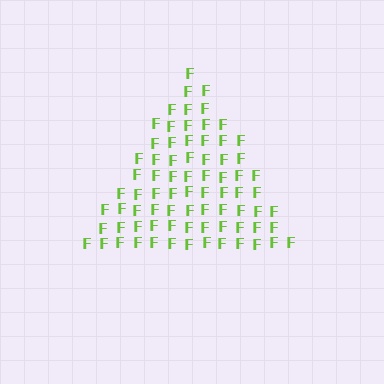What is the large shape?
The large shape is a triangle.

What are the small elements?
The small elements are letter F's.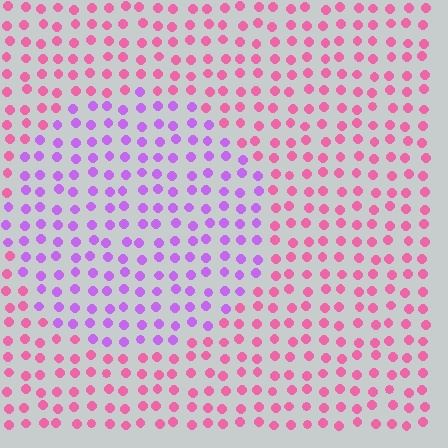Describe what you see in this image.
The image is filled with small pink elements in a uniform arrangement. A circle-shaped region is visible where the elements are tinted to a slightly different hue, forming a subtle color boundary.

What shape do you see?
I see a circle.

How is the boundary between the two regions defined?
The boundary is defined purely by a slight shift in hue (about 49 degrees). Spacing, size, and orientation are identical on both sides.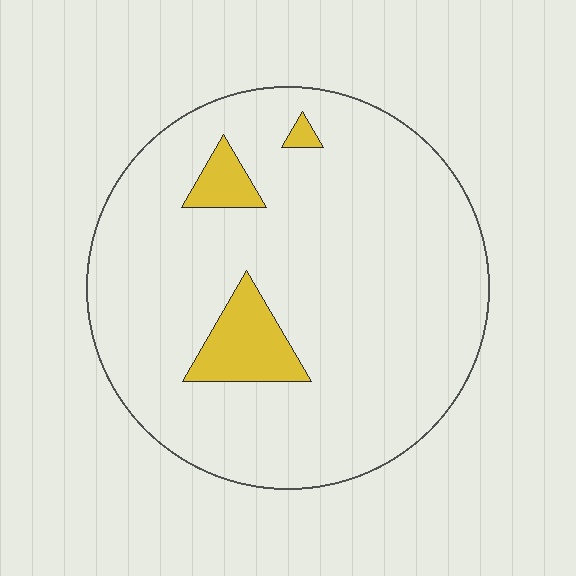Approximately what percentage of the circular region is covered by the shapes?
Approximately 10%.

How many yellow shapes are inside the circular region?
3.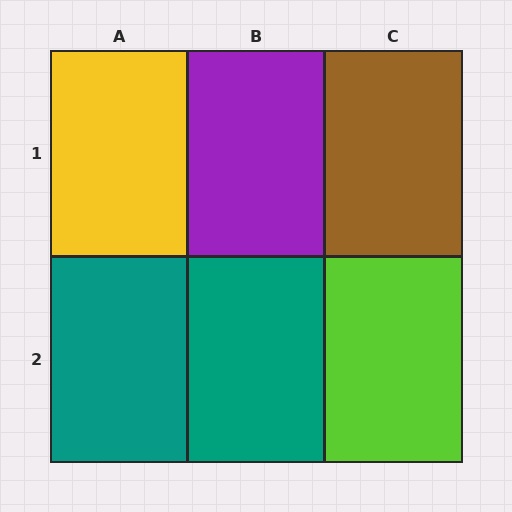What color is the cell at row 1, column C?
Brown.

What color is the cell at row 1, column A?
Yellow.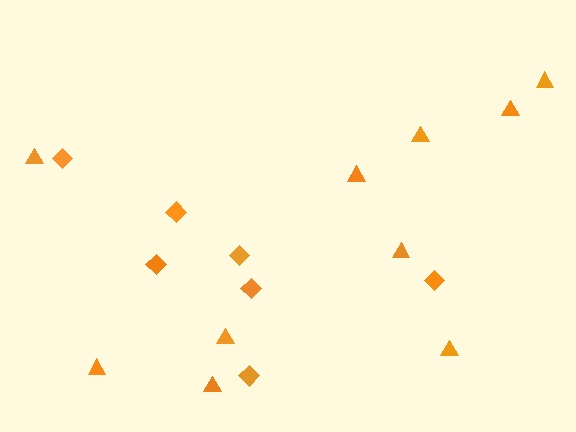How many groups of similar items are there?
There are 2 groups: one group of triangles (10) and one group of diamonds (7).